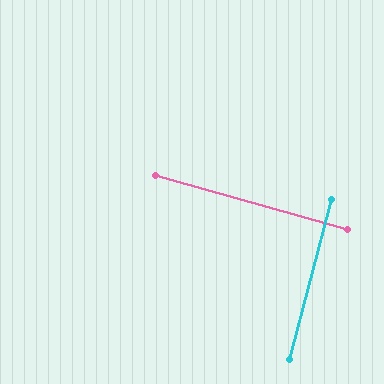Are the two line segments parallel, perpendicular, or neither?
Perpendicular — they meet at approximately 89°.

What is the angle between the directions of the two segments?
Approximately 89 degrees.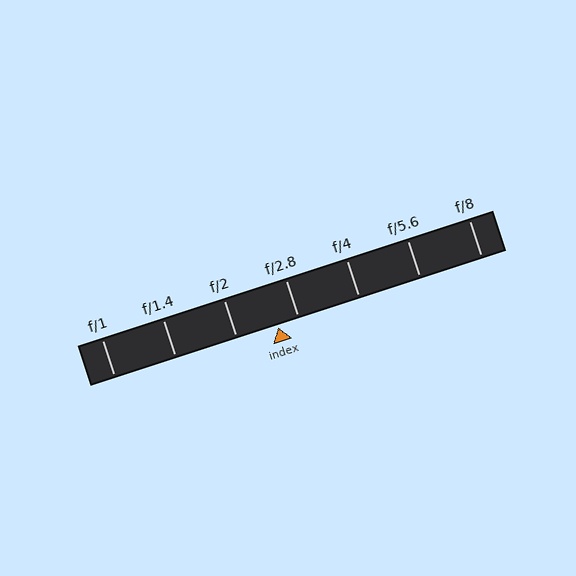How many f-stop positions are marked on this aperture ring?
There are 7 f-stop positions marked.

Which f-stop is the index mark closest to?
The index mark is closest to f/2.8.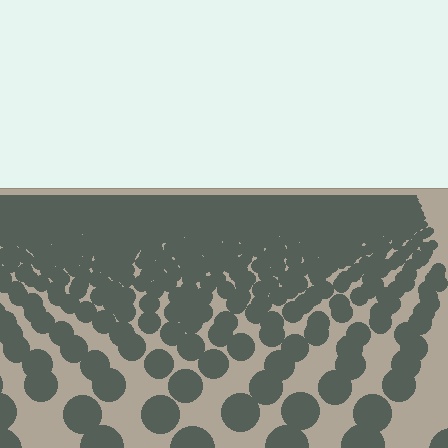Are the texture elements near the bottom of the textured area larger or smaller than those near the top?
Larger. Near the bottom, elements are closer to the viewer and appear at a bigger on-screen size.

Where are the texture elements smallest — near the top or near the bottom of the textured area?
Near the top.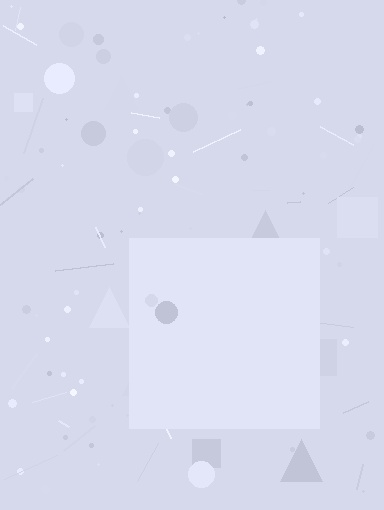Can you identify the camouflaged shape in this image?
The camouflaged shape is a square.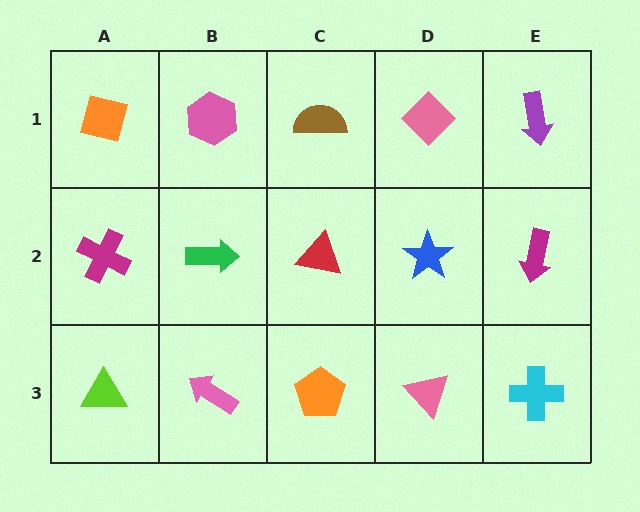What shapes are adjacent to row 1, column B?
A green arrow (row 2, column B), an orange square (row 1, column A), a brown semicircle (row 1, column C).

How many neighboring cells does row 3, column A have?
2.